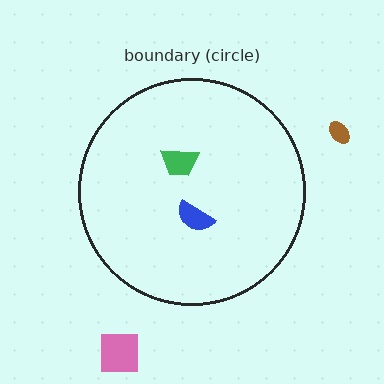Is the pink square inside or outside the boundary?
Outside.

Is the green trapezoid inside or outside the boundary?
Inside.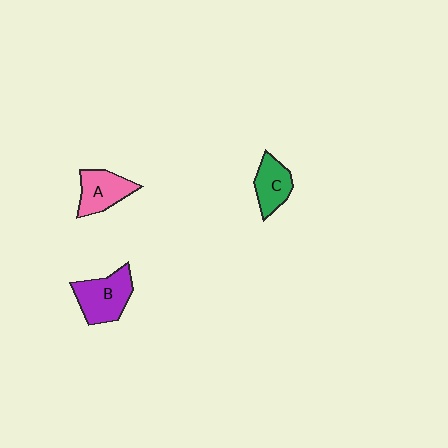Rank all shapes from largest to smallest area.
From largest to smallest: B (purple), A (pink), C (green).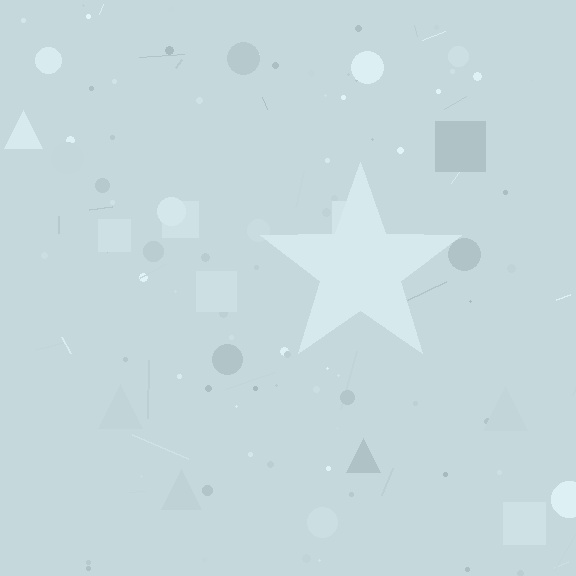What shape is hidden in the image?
A star is hidden in the image.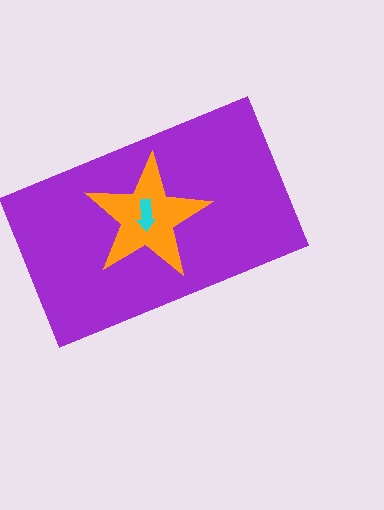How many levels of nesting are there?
3.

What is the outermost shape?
The purple rectangle.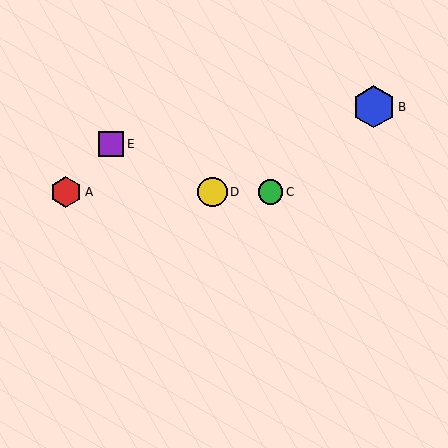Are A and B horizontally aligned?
No, A is at y≈192 and B is at y≈107.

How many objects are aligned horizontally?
3 objects (A, C, D) are aligned horizontally.